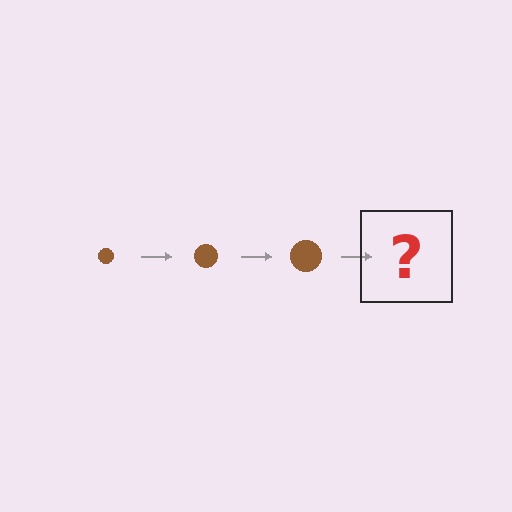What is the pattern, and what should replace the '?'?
The pattern is that the circle gets progressively larger each step. The '?' should be a brown circle, larger than the previous one.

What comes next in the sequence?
The next element should be a brown circle, larger than the previous one.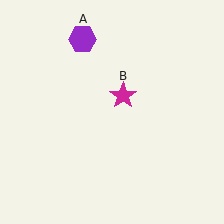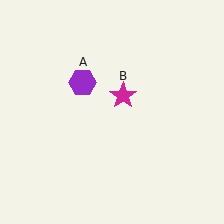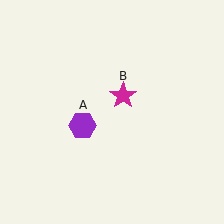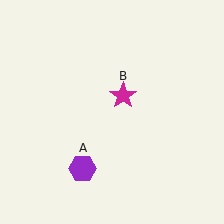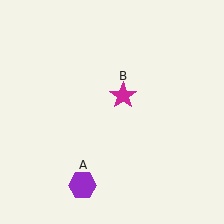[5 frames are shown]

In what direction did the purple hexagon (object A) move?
The purple hexagon (object A) moved down.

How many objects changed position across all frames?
1 object changed position: purple hexagon (object A).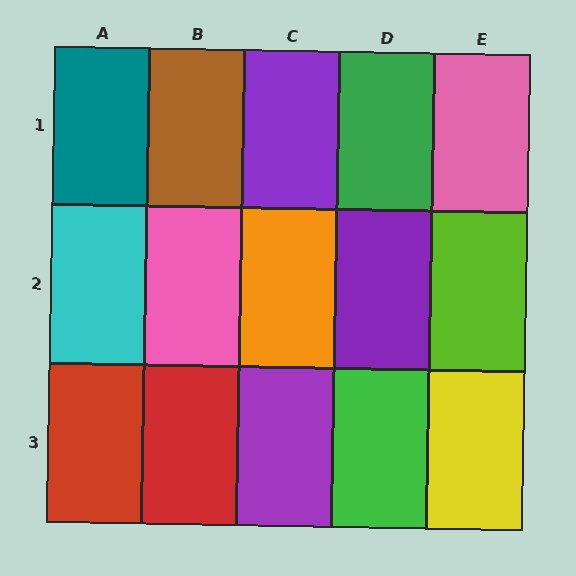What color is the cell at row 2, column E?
Lime.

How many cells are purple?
3 cells are purple.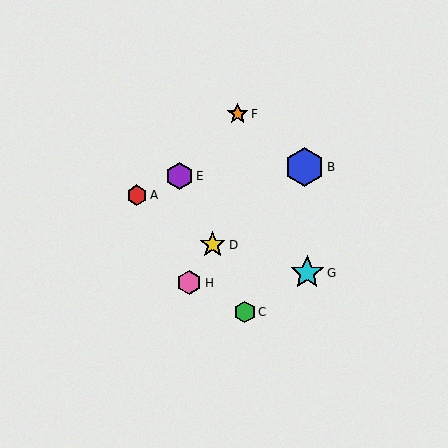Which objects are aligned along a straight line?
Objects C, D, E are aligned along a straight line.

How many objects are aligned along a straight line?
3 objects (C, D, E) are aligned along a straight line.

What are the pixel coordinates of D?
Object D is at (213, 245).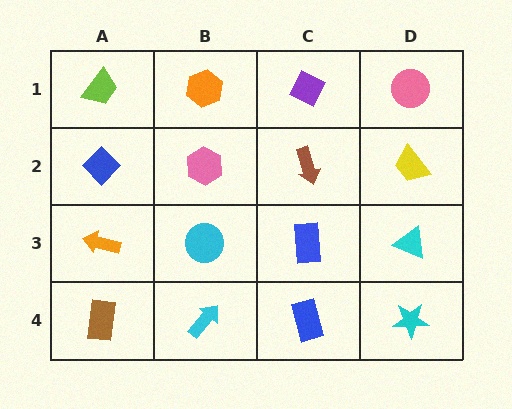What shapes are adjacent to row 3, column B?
A pink hexagon (row 2, column B), a cyan arrow (row 4, column B), an orange arrow (row 3, column A), a blue rectangle (row 3, column C).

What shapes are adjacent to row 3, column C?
A brown arrow (row 2, column C), a blue rectangle (row 4, column C), a cyan circle (row 3, column B), a cyan triangle (row 3, column D).